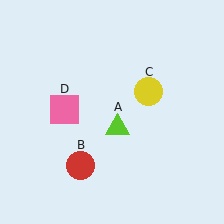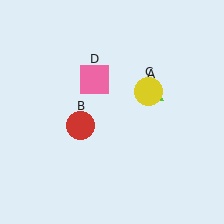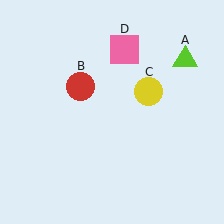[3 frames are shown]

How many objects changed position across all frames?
3 objects changed position: lime triangle (object A), red circle (object B), pink square (object D).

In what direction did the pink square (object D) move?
The pink square (object D) moved up and to the right.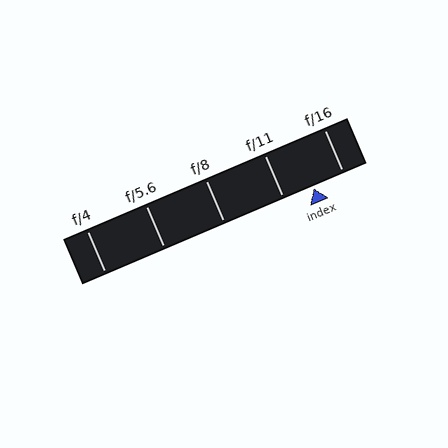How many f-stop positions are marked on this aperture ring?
There are 5 f-stop positions marked.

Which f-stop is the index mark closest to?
The index mark is closest to f/16.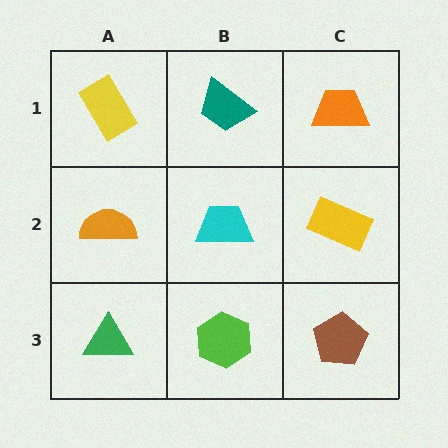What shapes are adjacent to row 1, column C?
A yellow rectangle (row 2, column C), a teal trapezoid (row 1, column B).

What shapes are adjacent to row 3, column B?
A cyan trapezoid (row 2, column B), a green triangle (row 3, column A), a brown pentagon (row 3, column C).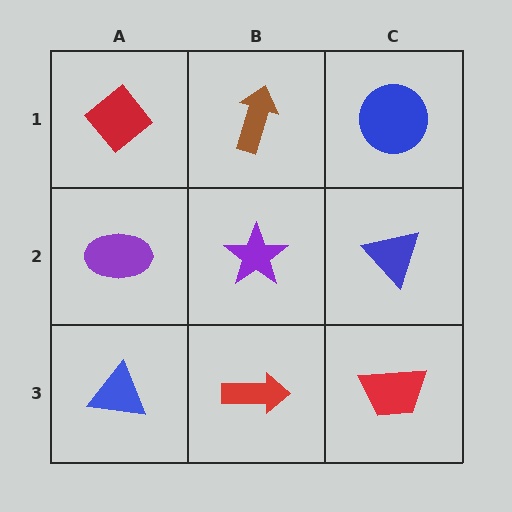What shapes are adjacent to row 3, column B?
A purple star (row 2, column B), a blue triangle (row 3, column A), a red trapezoid (row 3, column C).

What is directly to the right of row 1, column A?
A brown arrow.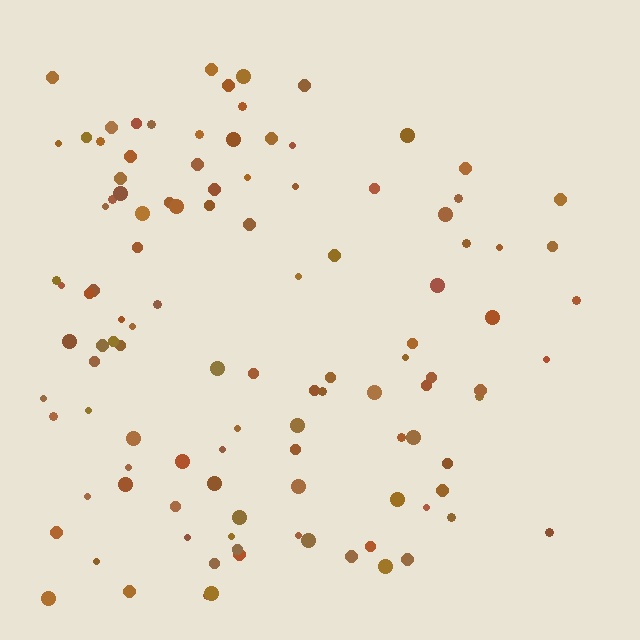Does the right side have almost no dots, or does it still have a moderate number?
Still a moderate number, just noticeably fewer than the left.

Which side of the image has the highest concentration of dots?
The left.